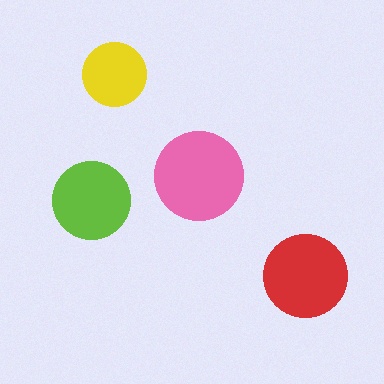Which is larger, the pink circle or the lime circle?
The pink one.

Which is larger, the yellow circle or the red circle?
The red one.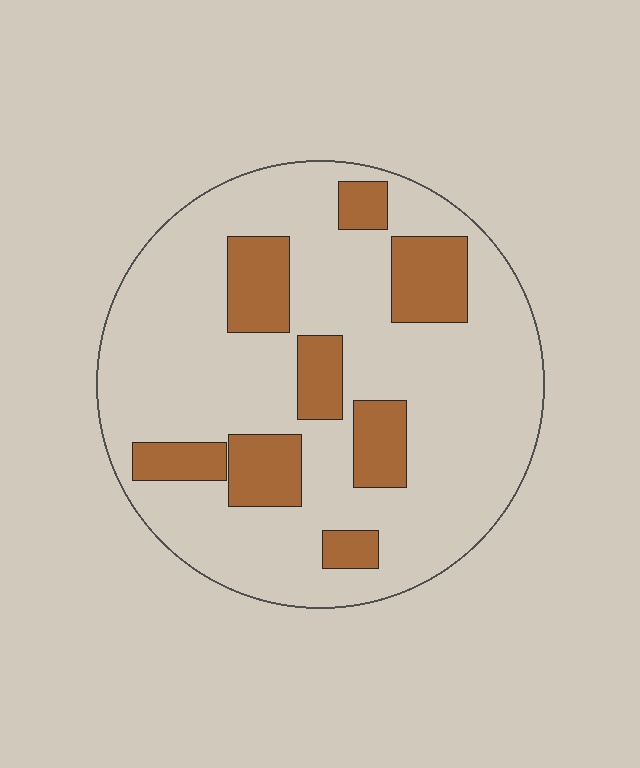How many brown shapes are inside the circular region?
8.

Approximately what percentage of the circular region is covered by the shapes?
Approximately 20%.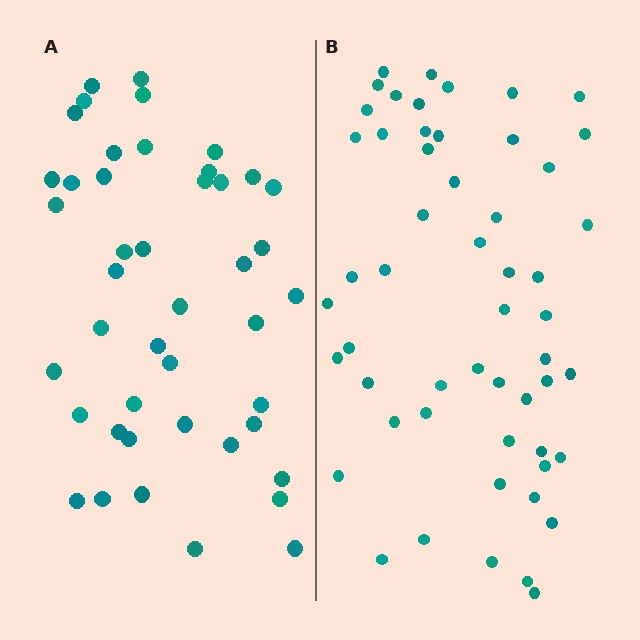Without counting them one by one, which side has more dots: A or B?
Region B (the right region) has more dots.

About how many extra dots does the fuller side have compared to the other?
Region B has roughly 10 or so more dots than region A.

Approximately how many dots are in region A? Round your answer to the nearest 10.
About 40 dots. (The exact count is 44, which rounds to 40.)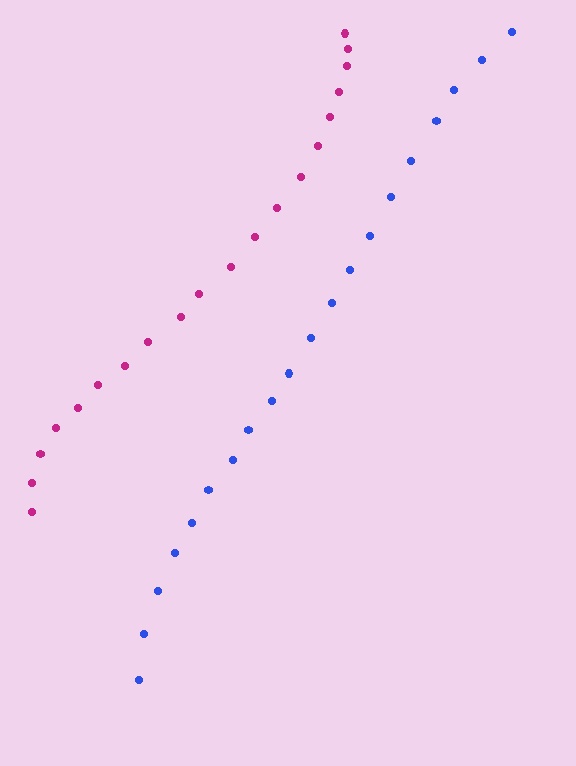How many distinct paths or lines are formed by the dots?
There are 2 distinct paths.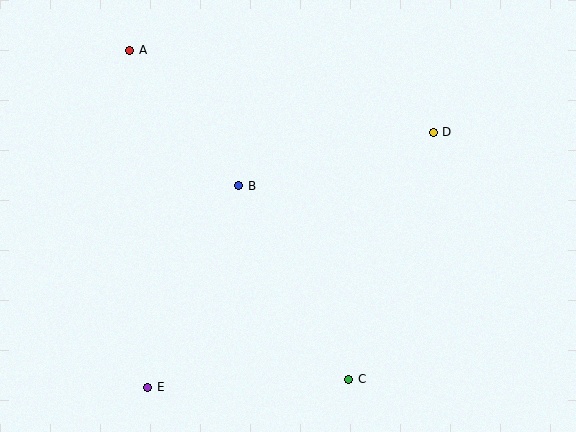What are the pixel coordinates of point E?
Point E is at (148, 387).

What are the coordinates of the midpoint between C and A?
The midpoint between C and A is at (239, 215).